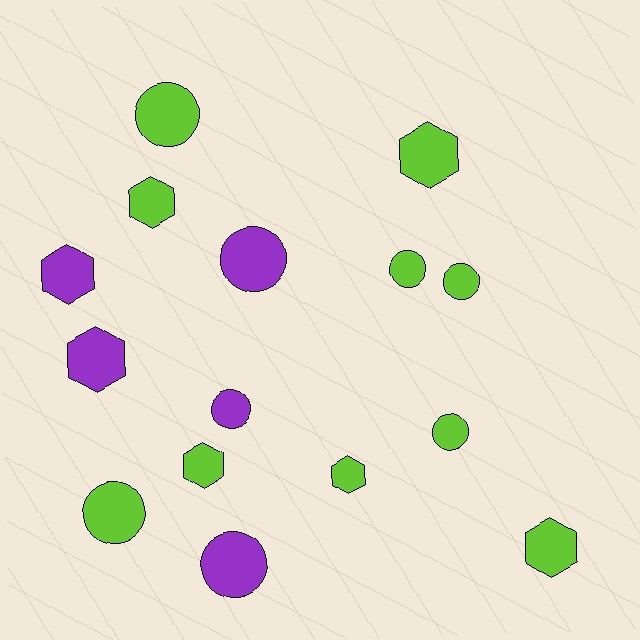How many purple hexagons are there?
There are 2 purple hexagons.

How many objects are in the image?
There are 15 objects.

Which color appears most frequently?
Lime, with 10 objects.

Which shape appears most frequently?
Circle, with 8 objects.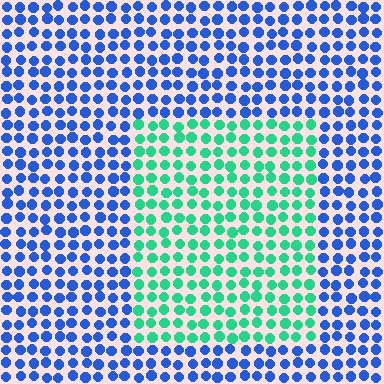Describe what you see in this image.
The image is filled with small blue elements in a uniform arrangement. A rectangle-shaped region is visible where the elements are tinted to a slightly different hue, forming a subtle color boundary.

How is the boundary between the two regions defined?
The boundary is defined purely by a slight shift in hue (about 68 degrees). Spacing, size, and orientation are identical on both sides.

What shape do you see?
I see a rectangle.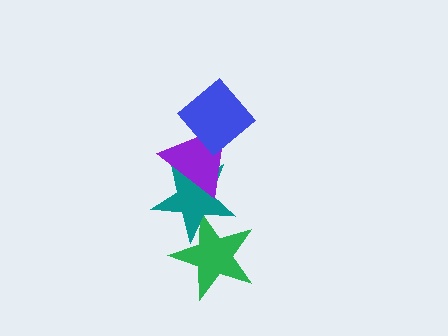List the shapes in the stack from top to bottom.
From top to bottom: the blue diamond, the purple triangle, the teal star, the green star.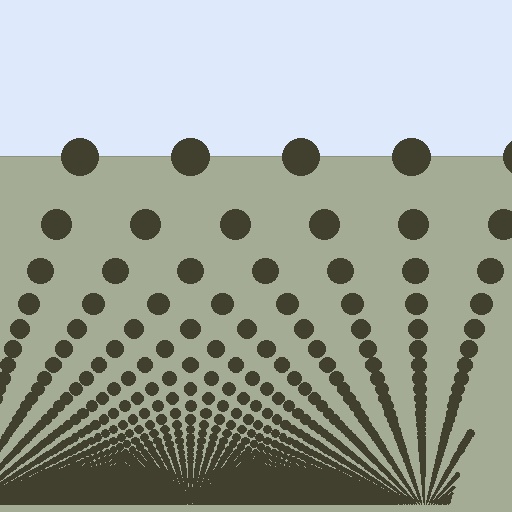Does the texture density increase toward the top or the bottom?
Density increases toward the bottom.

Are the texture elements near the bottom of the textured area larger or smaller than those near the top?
Smaller. The gradient is inverted — elements near the bottom are smaller and denser.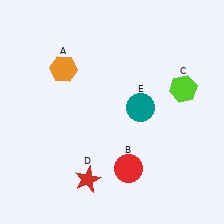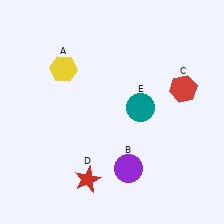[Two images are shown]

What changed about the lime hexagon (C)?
In Image 1, C is lime. In Image 2, it changed to red.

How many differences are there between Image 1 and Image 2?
There are 3 differences between the two images.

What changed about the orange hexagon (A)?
In Image 1, A is orange. In Image 2, it changed to yellow.